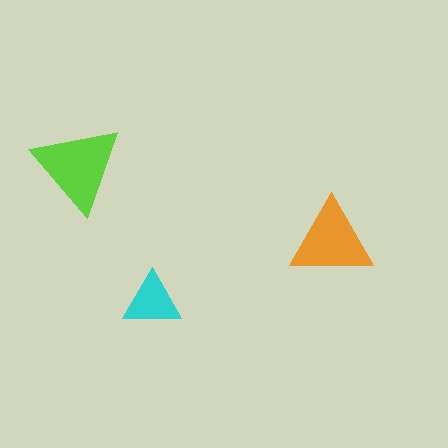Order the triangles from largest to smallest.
the lime one, the orange one, the cyan one.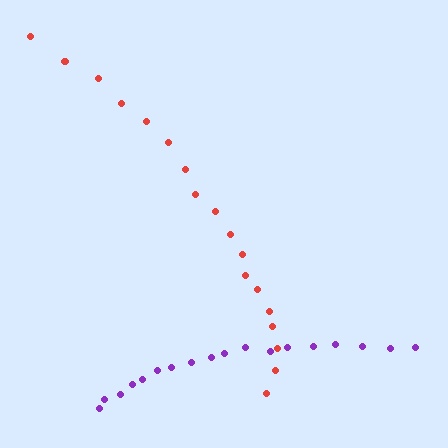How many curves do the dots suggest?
There are 2 distinct paths.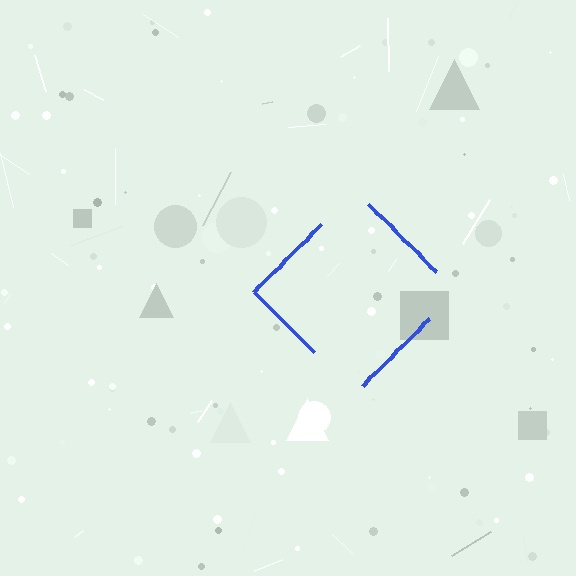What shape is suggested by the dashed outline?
The dashed outline suggests a diamond.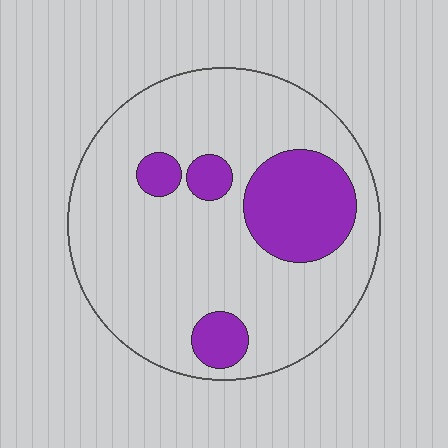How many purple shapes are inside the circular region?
4.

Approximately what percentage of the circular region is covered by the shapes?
Approximately 20%.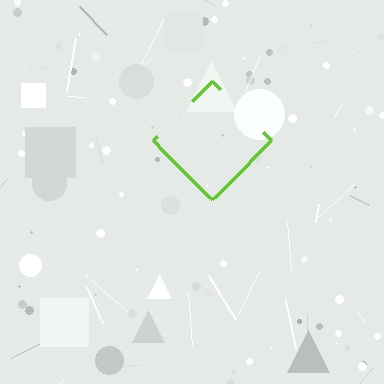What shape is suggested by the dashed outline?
The dashed outline suggests a diamond.